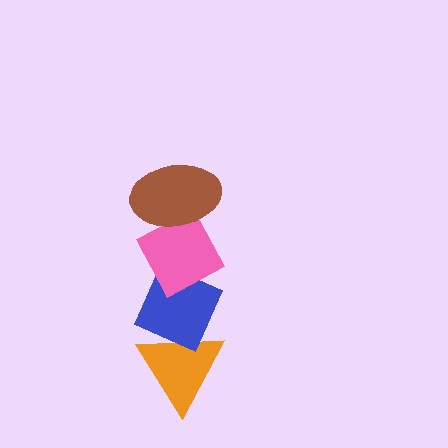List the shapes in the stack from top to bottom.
From top to bottom: the brown ellipse, the pink diamond, the blue diamond, the orange triangle.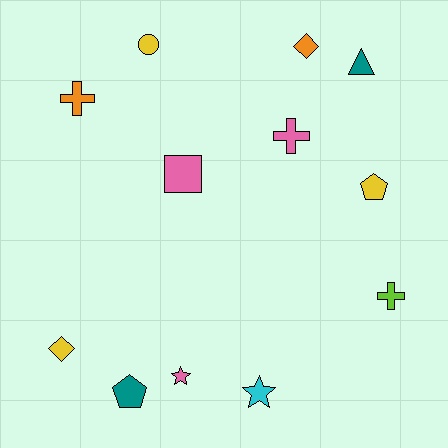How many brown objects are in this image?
There are no brown objects.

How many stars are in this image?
There are 2 stars.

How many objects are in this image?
There are 12 objects.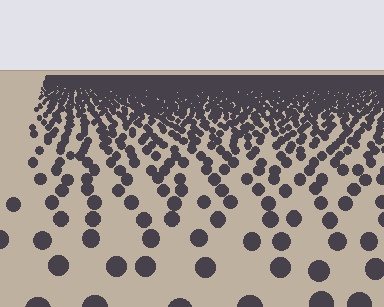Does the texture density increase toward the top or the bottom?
Density increases toward the top.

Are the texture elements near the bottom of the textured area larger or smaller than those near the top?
Larger. Near the bottom, elements are closer to the viewer and appear at a bigger on-screen size.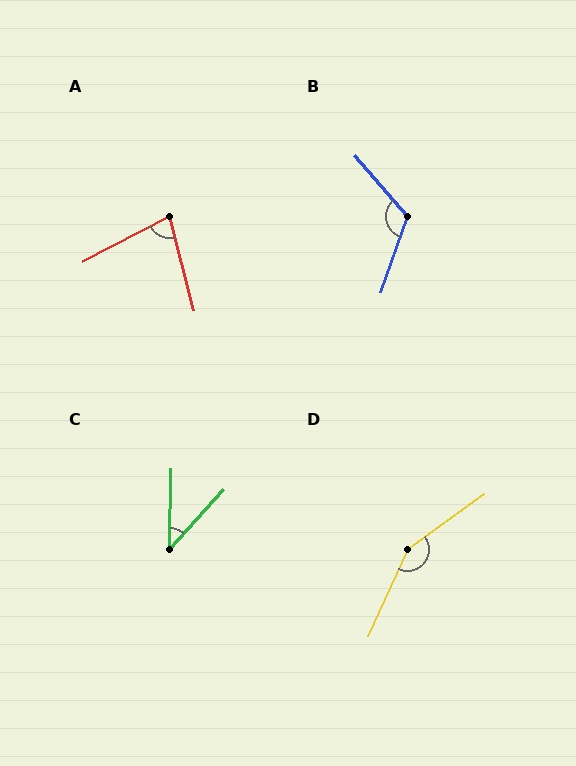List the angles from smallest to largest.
C (42°), A (77°), B (119°), D (151°).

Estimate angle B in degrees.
Approximately 119 degrees.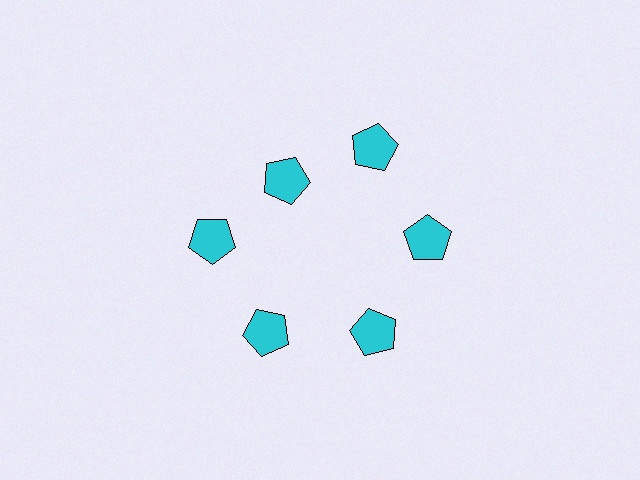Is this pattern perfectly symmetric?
No. The 6 cyan pentagons are arranged in a ring, but one element near the 11 o'clock position is pulled inward toward the center, breaking the 6-fold rotational symmetry.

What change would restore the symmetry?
The symmetry would be restored by moving it outward, back onto the ring so that all 6 pentagons sit at equal angles and equal distance from the center.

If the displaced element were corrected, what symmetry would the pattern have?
It would have 6-fold rotational symmetry — the pattern would map onto itself every 60 degrees.